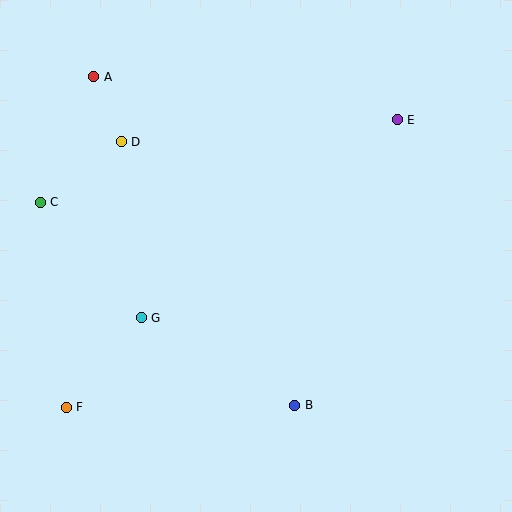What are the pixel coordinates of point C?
Point C is at (40, 202).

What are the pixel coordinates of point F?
Point F is at (66, 407).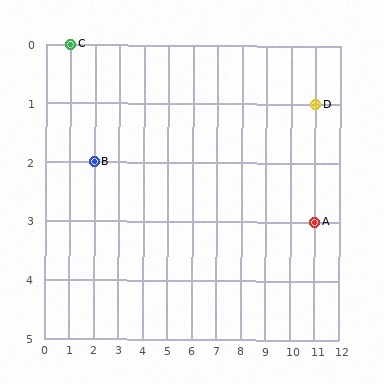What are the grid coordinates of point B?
Point B is at grid coordinates (2, 2).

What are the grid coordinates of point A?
Point A is at grid coordinates (11, 3).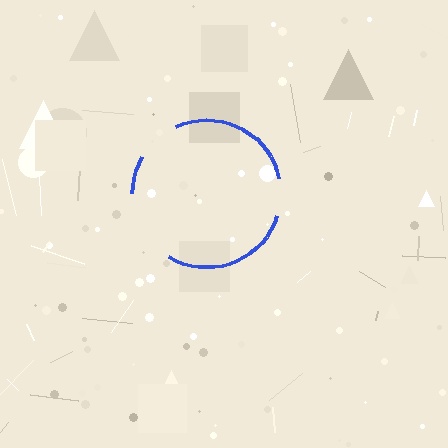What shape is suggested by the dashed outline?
The dashed outline suggests a circle.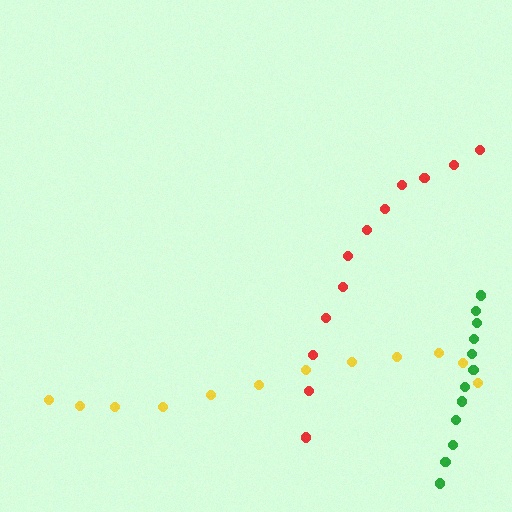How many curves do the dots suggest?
There are 3 distinct paths.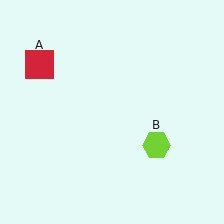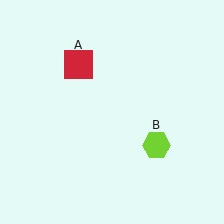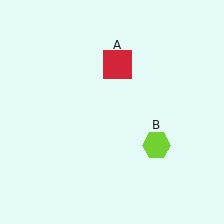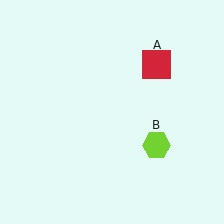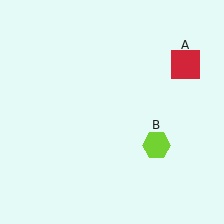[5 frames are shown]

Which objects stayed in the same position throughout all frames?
Lime hexagon (object B) remained stationary.